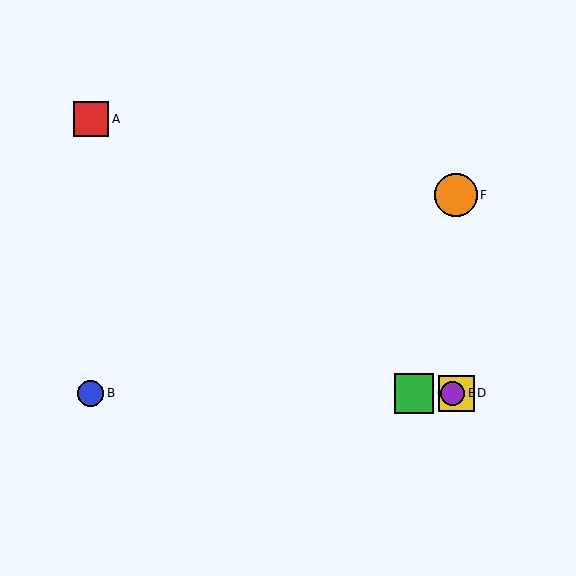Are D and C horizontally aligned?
Yes, both are at y≈393.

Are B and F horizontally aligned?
No, B is at y≈393 and F is at y≈195.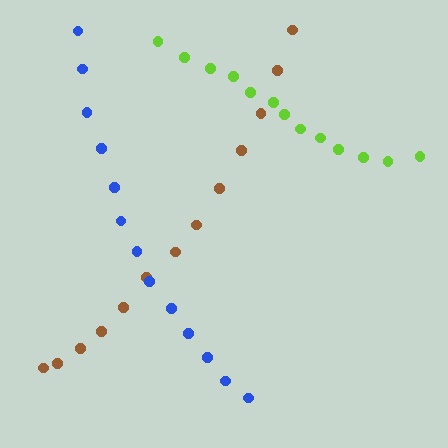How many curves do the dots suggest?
There are 3 distinct paths.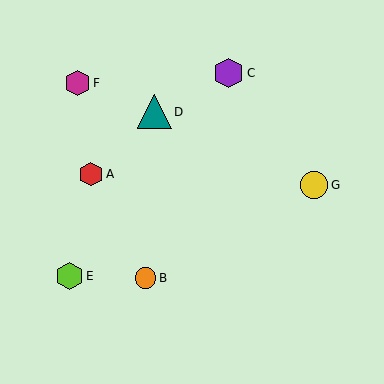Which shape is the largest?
The teal triangle (labeled D) is the largest.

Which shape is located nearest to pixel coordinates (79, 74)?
The magenta hexagon (labeled F) at (77, 83) is nearest to that location.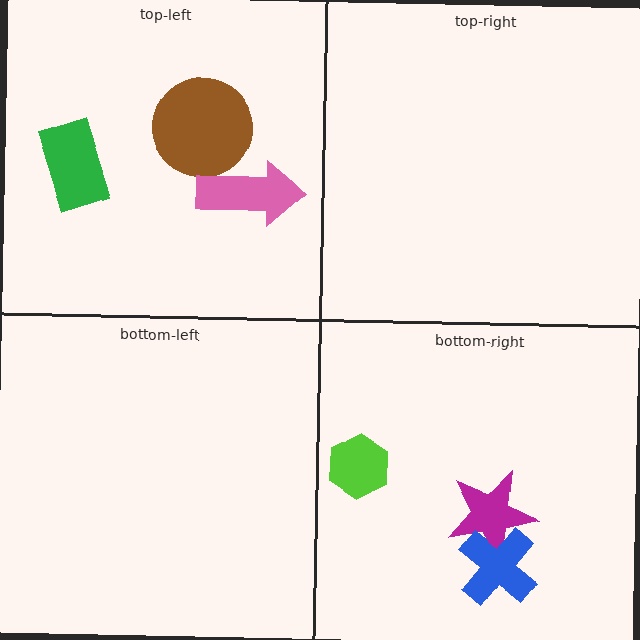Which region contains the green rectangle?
The top-left region.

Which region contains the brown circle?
The top-left region.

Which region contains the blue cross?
The bottom-right region.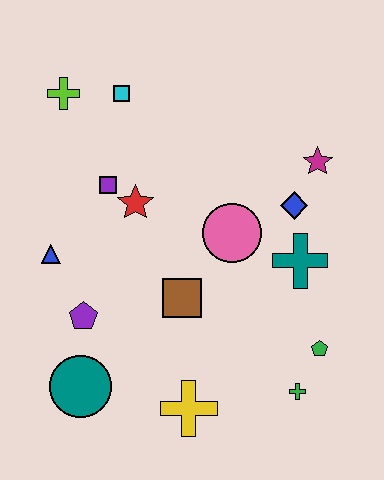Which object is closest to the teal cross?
The blue diamond is closest to the teal cross.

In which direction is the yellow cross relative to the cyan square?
The yellow cross is below the cyan square.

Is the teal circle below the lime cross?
Yes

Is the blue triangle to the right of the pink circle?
No